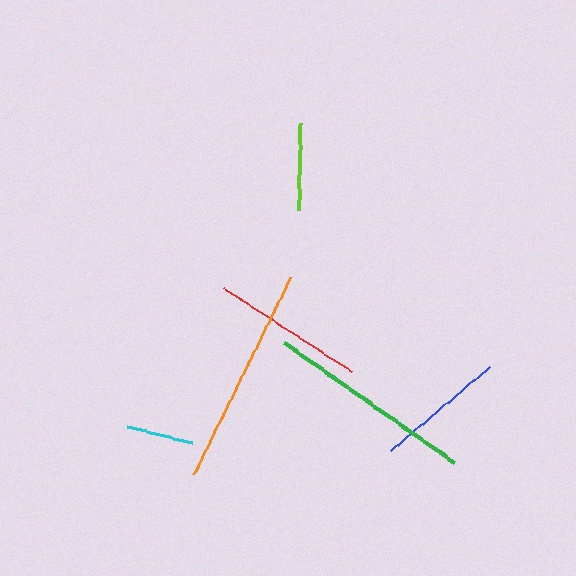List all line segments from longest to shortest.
From longest to shortest: orange, green, red, blue, lime, cyan.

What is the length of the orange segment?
The orange segment is approximately 220 pixels long.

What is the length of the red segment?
The red segment is approximately 153 pixels long.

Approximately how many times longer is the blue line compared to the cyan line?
The blue line is approximately 2.0 times the length of the cyan line.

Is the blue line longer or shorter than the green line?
The green line is longer than the blue line.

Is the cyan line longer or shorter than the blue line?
The blue line is longer than the cyan line.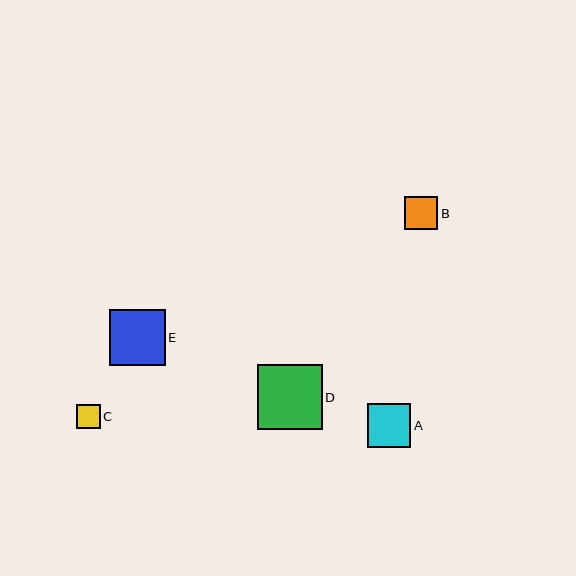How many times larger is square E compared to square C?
Square E is approximately 2.4 times the size of square C.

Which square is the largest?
Square D is the largest with a size of approximately 65 pixels.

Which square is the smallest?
Square C is the smallest with a size of approximately 24 pixels.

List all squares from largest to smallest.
From largest to smallest: D, E, A, B, C.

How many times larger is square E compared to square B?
Square E is approximately 1.7 times the size of square B.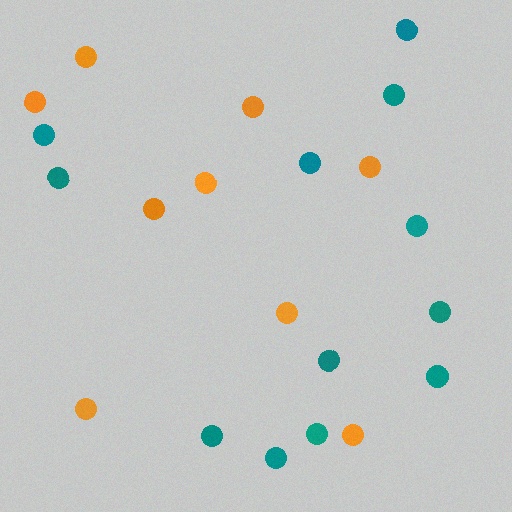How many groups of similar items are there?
There are 2 groups: one group of orange circles (9) and one group of teal circles (12).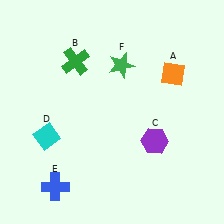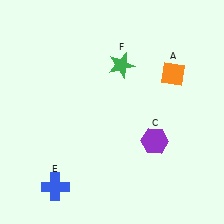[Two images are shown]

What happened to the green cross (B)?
The green cross (B) was removed in Image 2. It was in the top-left area of Image 1.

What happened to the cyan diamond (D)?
The cyan diamond (D) was removed in Image 2. It was in the bottom-left area of Image 1.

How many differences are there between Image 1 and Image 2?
There are 2 differences between the two images.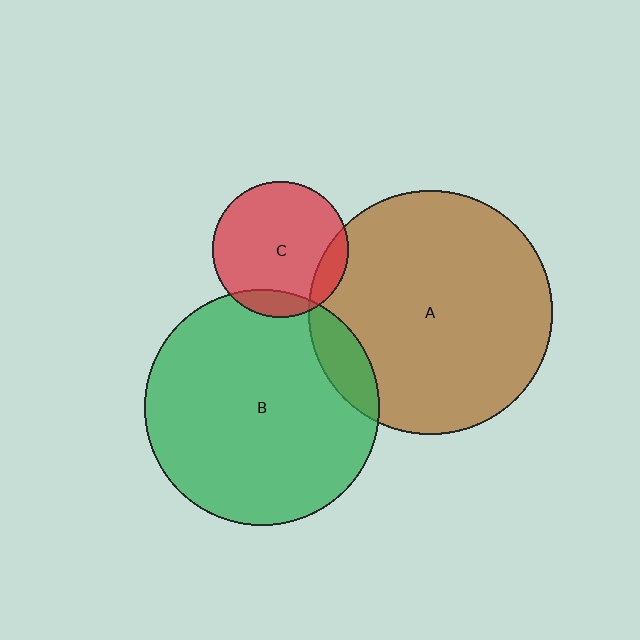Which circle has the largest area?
Circle A (brown).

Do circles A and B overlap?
Yes.